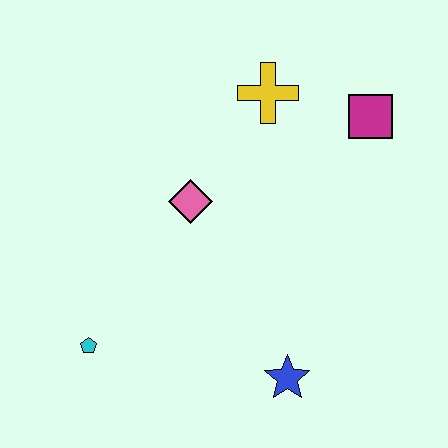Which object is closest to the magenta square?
The yellow cross is closest to the magenta square.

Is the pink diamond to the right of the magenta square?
No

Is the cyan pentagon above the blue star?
Yes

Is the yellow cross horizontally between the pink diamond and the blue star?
Yes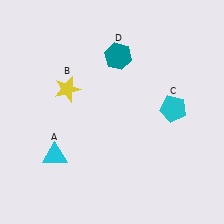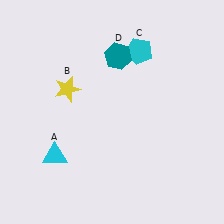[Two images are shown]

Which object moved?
The cyan pentagon (C) moved up.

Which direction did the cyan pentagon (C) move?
The cyan pentagon (C) moved up.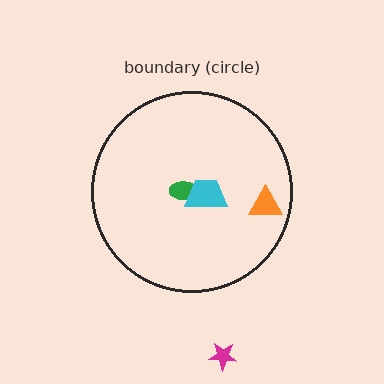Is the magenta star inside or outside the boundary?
Outside.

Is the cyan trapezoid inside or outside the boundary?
Inside.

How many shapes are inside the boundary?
3 inside, 1 outside.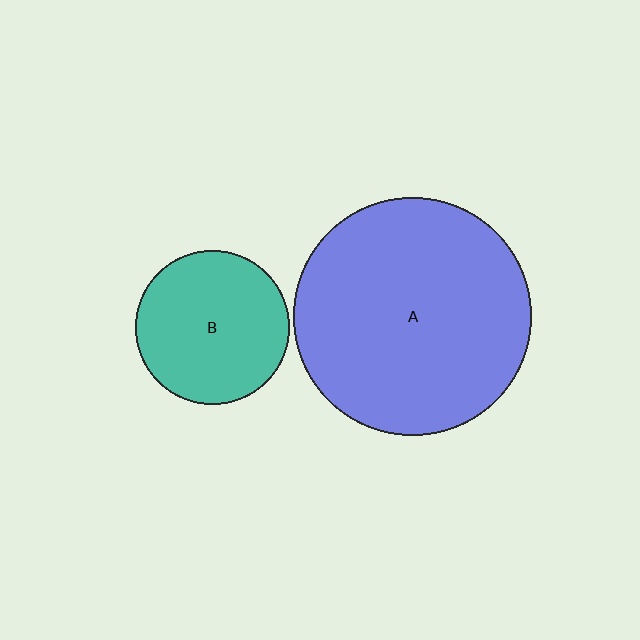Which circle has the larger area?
Circle A (blue).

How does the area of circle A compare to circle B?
Approximately 2.4 times.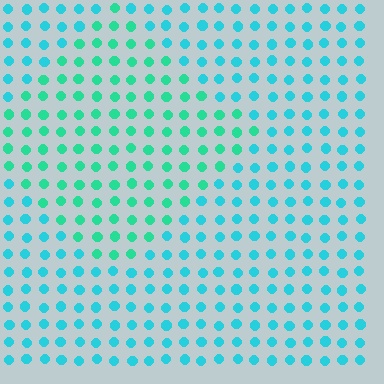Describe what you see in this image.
The image is filled with small cyan elements in a uniform arrangement. A diamond-shaped region is visible where the elements are tinted to a slightly different hue, forming a subtle color boundary.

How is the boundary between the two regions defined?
The boundary is defined purely by a slight shift in hue (about 28 degrees). Spacing, size, and orientation are identical on both sides.